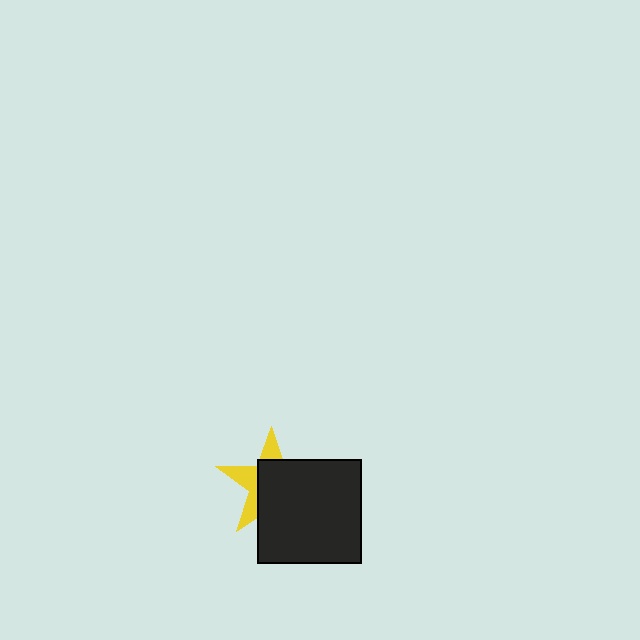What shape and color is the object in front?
The object in front is a black square.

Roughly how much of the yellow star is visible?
A small part of it is visible (roughly 37%).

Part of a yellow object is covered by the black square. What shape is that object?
It is a star.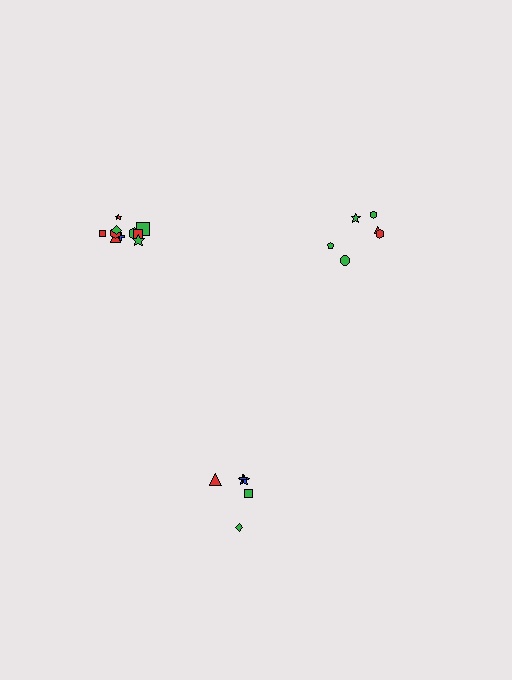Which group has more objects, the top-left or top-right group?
The top-left group.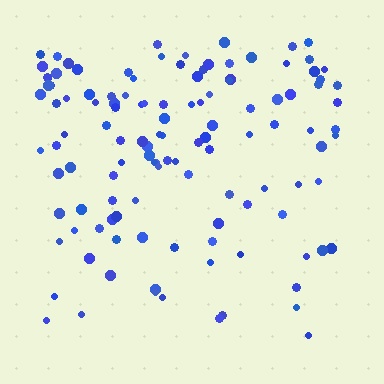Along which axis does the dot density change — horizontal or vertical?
Vertical.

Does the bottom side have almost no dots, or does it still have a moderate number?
Still a moderate number, just noticeably fewer than the top.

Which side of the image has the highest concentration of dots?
The top.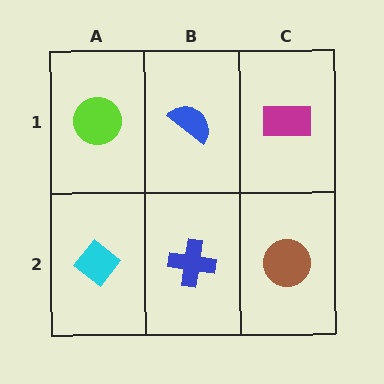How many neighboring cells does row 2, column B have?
3.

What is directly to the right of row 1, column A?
A blue semicircle.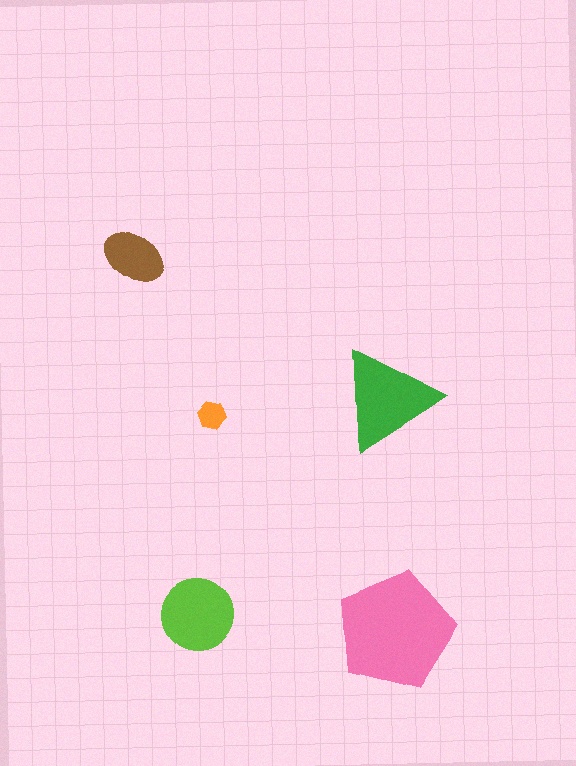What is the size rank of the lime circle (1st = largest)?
3rd.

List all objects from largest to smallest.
The pink pentagon, the green triangle, the lime circle, the brown ellipse, the orange hexagon.